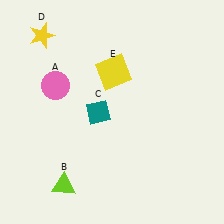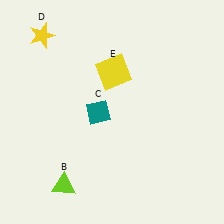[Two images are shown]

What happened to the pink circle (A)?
The pink circle (A) was removed in Image 2. It was in the top-left area of Image 1.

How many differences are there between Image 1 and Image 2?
There is 1 difference between the two images.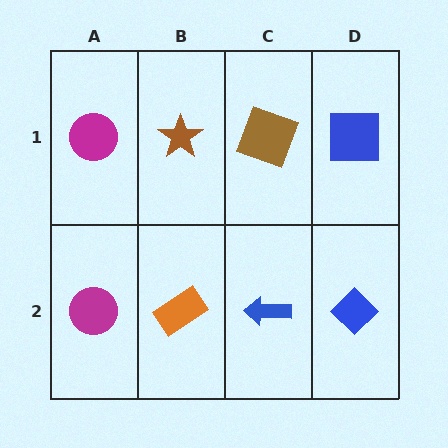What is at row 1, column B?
A brown star.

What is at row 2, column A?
A magenta circle.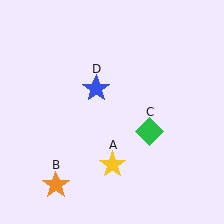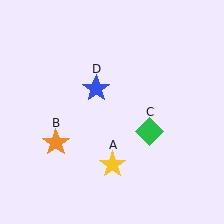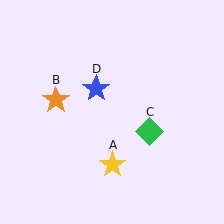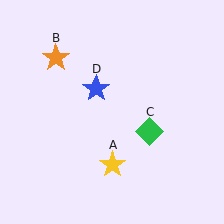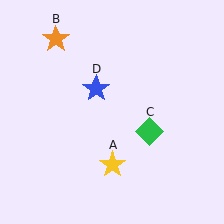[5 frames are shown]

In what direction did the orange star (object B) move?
The orange star (object B) moved up.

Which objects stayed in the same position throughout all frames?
Yellow star (object A) and green diamond (object C) and blue star (object D) remained stationary.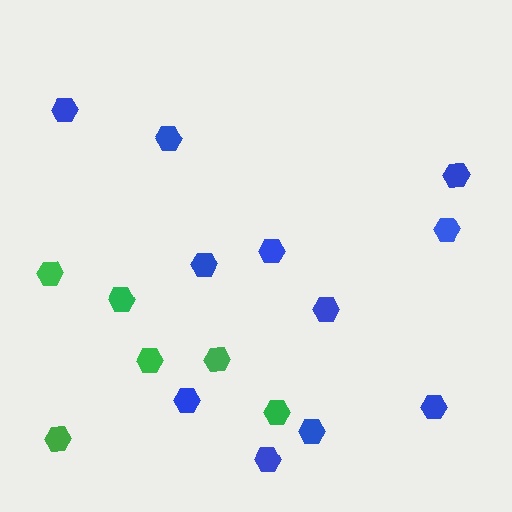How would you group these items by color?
There are 2 groups: one group of green hexagons (6) and one group of blue hexagons (11).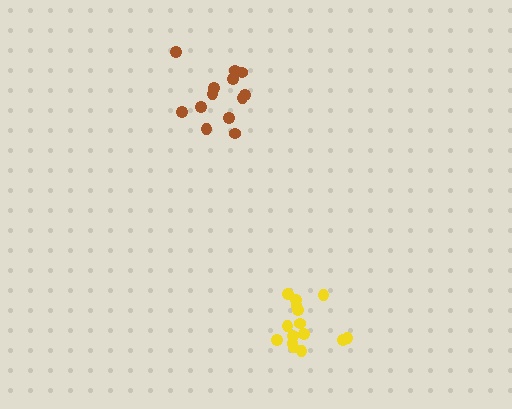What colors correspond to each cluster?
The clusters are colored: brown, yellow.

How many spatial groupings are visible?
There are 2 spatial groupings.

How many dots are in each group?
Group 1: 13 dots, Group 2: 15 dots (28 total).